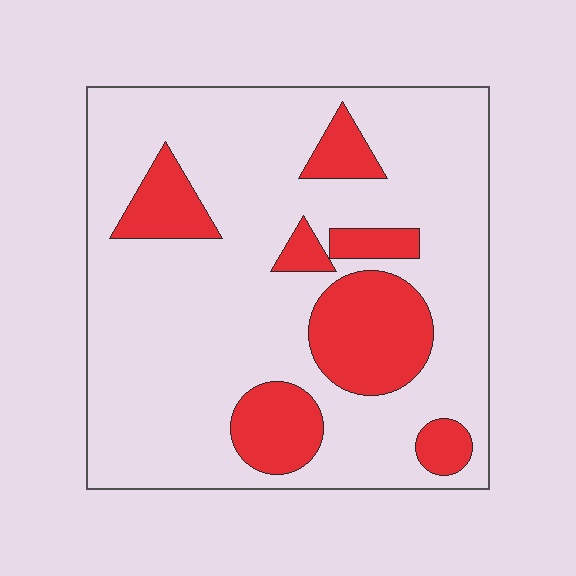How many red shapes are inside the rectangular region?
7.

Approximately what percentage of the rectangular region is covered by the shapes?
Approximately 20%.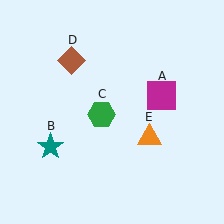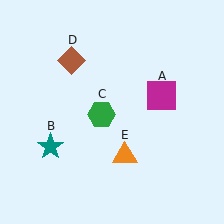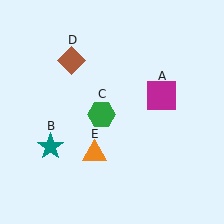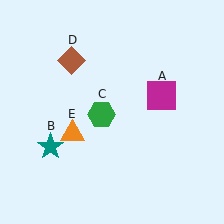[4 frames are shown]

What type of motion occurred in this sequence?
The orange triangle (object E) rotated clockwise around the center of the scene.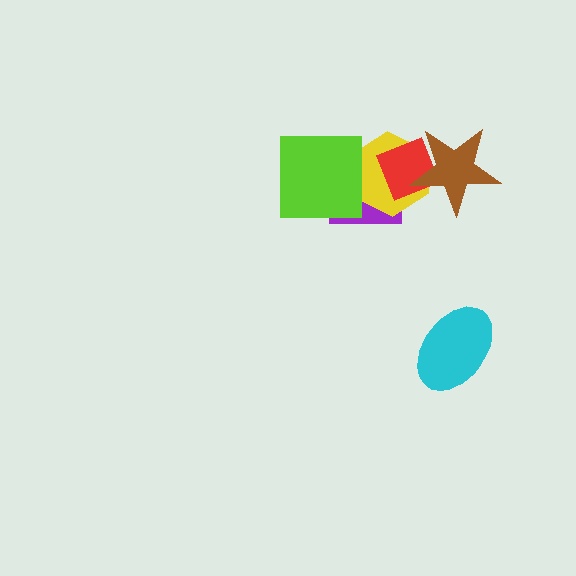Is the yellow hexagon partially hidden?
Yes, it is partially covered by another shape.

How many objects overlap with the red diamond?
3 objects overlap with the red diamond.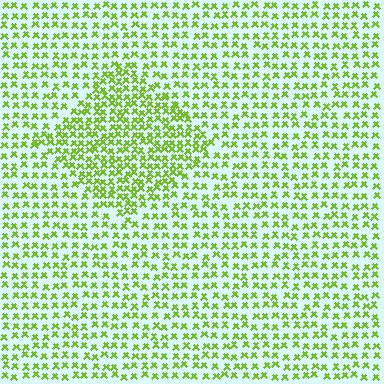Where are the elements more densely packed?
The elements are more densely packed inside the diamond boundary.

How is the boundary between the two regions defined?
The boundary is defined by a change in element density (approximately 1.7x ratio). All elements are the same color, size, and shape.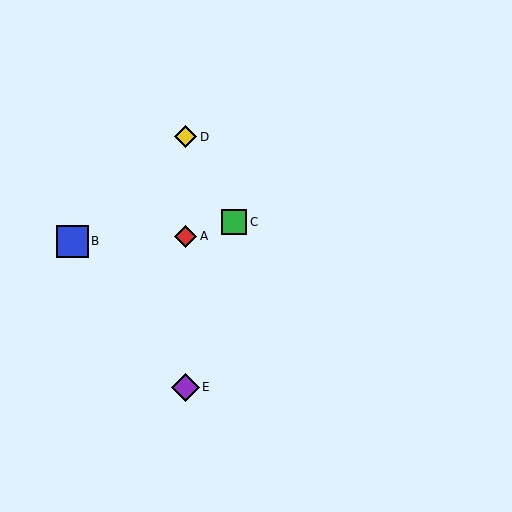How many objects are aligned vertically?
3 objects (A, D, E) are aligned vertically.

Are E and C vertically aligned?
No, E is at x≈186 and C is at x≈234.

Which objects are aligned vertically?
Objects A, D, E are aligned vertically.